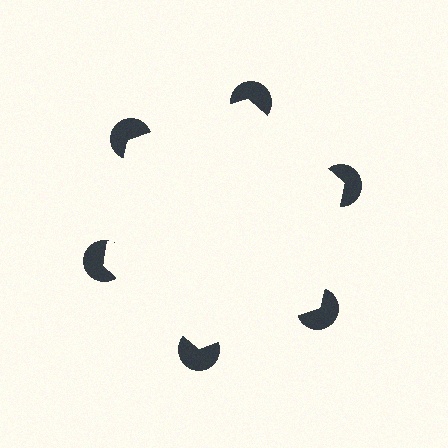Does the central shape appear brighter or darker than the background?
It typically appears slightly brighter than the background, even though no actual brightness change is drawn.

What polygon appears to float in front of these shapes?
An illusory hexagon — its edges are inferred from the aligned wedge cuts in the pac-man discs, not physically drawn.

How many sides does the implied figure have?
6 sides.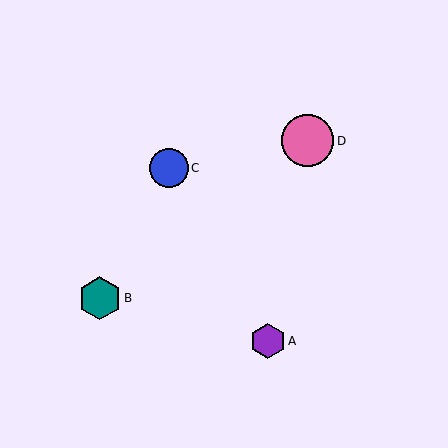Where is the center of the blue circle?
The center of the blue circle is at (169, 168).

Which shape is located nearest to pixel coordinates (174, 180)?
The blue circle (labeled C) at (169, 168) is nearest to that location.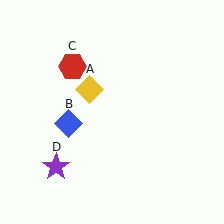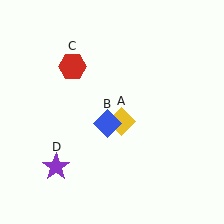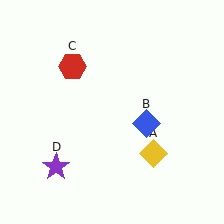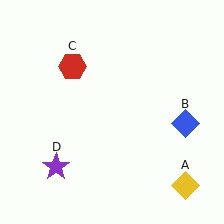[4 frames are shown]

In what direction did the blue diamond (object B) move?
The blue diamond (object B) moved right.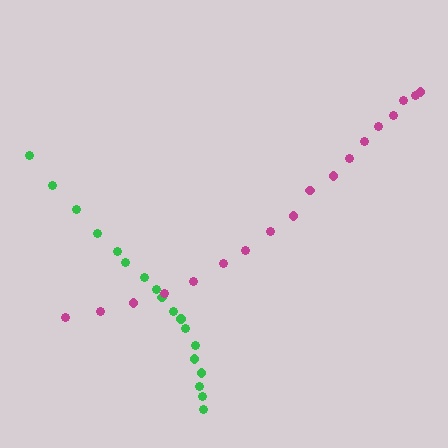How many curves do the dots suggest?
There are 2 distinct paths.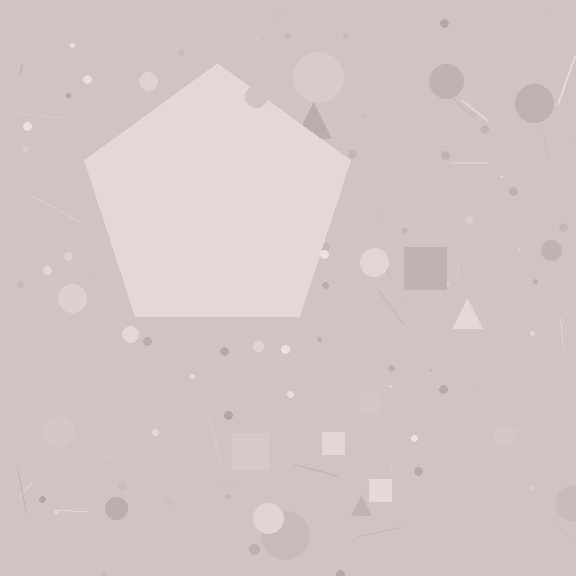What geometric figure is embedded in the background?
A pentagon is embedded in the background.